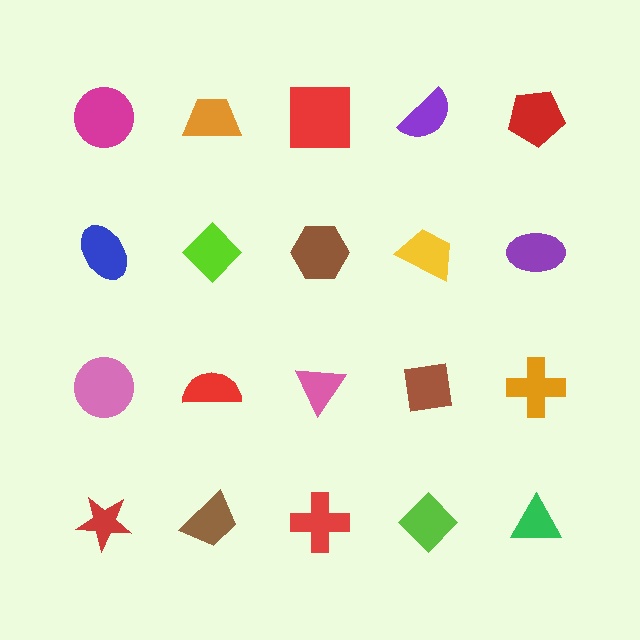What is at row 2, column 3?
A brown hexagon.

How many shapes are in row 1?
5 shapes.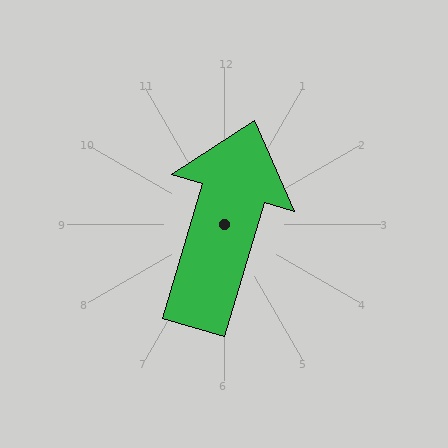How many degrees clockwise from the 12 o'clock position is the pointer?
Approximately 16 degrees.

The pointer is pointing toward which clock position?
Roughly 1 o'clock.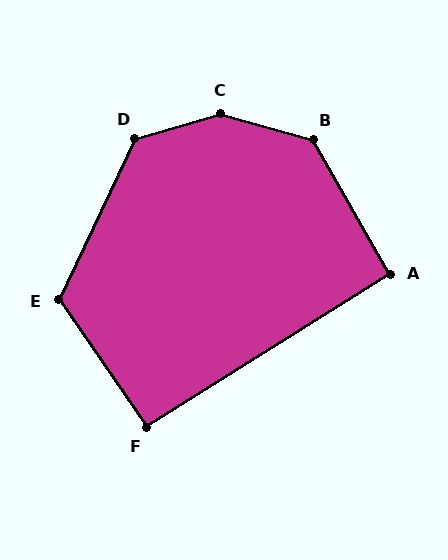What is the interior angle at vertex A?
Approximately 92 degrees (approximately right).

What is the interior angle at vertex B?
Approximately 135 degrees (obtuse).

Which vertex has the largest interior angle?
C, at approximately 148 degrees.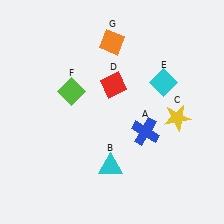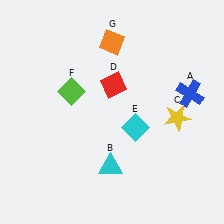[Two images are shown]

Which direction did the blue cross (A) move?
The blue cross (A) moved right.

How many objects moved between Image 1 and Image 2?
2 objects moved between the two images.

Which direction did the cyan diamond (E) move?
The cyan diamond (E) moved down.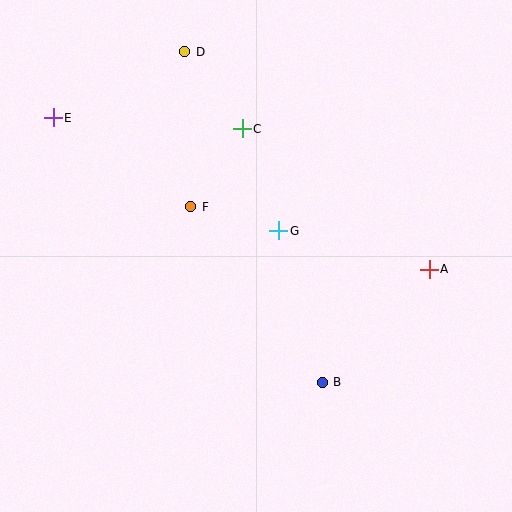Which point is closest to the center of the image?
Point G at (279, 231) is closest to the center.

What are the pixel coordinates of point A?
Point A is at (429, 269).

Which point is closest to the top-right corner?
Point A is closest to the top-right corner.